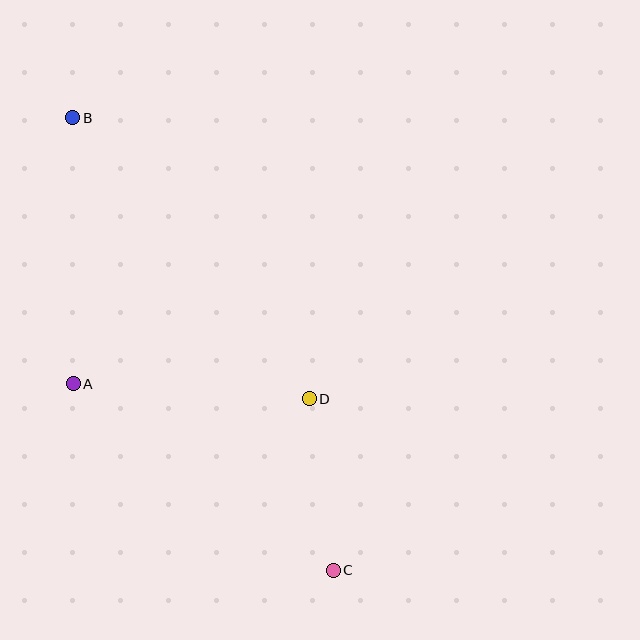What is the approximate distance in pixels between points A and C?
The distance between A and C is approximately 320 pixels.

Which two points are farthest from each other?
Points B and C are farthest from each other.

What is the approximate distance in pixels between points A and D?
The distance between A and D is approximately 236 pixels.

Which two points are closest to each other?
Points C and D are closest to each other.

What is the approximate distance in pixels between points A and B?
The distance between A and B is approximately 266 pixels.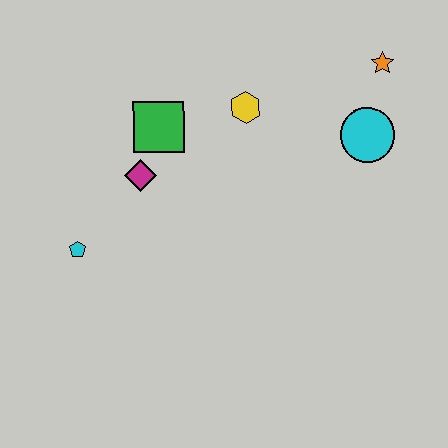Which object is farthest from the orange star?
The cyan pentagon is farthest from the orange star.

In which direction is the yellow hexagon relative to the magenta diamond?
The yellow hexagon is to the right of the magenta diamond.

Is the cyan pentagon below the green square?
Yes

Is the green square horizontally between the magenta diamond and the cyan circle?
Yes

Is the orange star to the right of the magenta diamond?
Yes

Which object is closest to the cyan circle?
The orange star is closest to the cyan circle.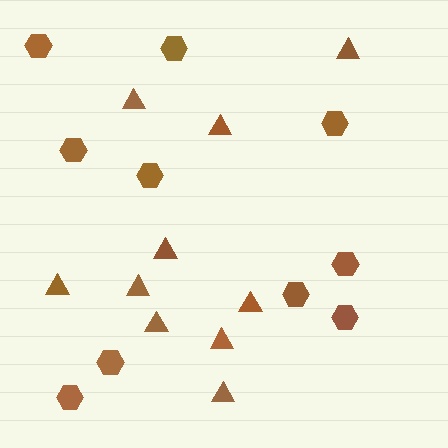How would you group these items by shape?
There are 2 groups: one group of hexagons (10) and one group of triangles (10).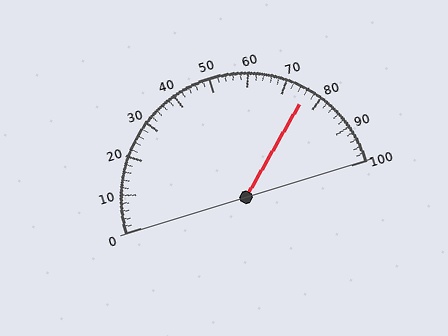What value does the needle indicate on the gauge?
The needle indicates approximately 76.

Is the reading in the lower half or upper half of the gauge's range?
The reading is in the upper half of the range (0 to 100).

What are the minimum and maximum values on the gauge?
The gauge ranges from 0 to 100.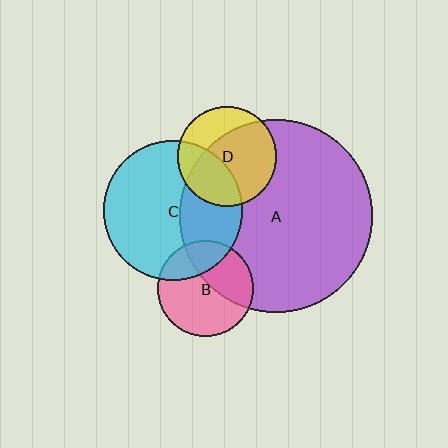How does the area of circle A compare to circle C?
Approximately 1.9 times.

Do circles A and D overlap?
Yes.